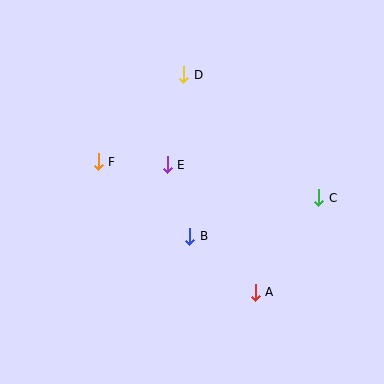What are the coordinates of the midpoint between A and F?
The midpoint between A and F is at (177, 227).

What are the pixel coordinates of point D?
Point D is at (184, 75).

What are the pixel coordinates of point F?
Point F is at (98, 162).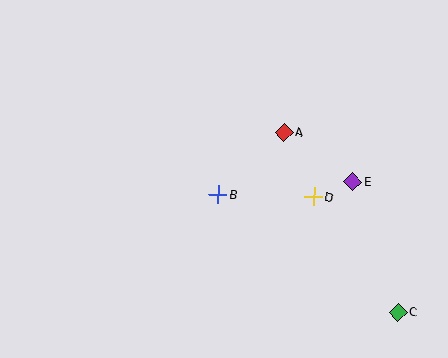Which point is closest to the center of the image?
Point B at (218, 194) is closest to the center.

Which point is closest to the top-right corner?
Point E is closest to the top-right corner.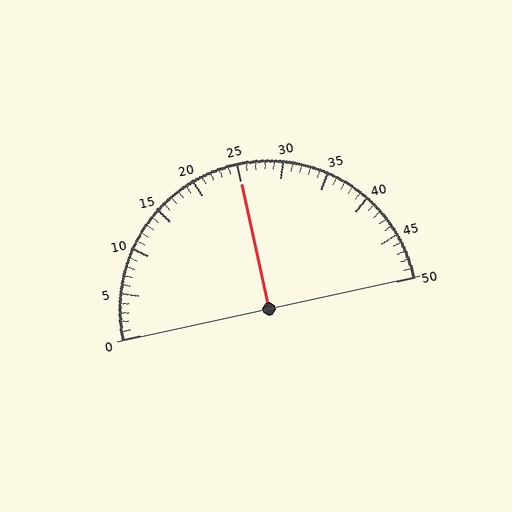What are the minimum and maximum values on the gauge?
The gauge ranges from 0 to 50.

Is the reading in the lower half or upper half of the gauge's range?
The reading is in the upper half of the range (0 to 50).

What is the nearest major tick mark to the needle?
The nearest major tick mark is 25.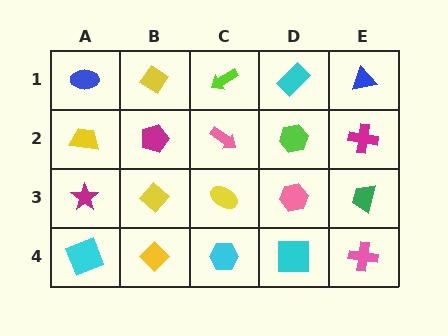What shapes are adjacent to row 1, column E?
A magenta cross (row 2, column E), a cyan rectangle (row 1, column D).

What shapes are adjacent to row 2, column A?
A blue ellipse (row 1, column A), a magenta star (row 3, column A), a magenta pentagon (row 2, column B).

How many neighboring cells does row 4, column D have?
3.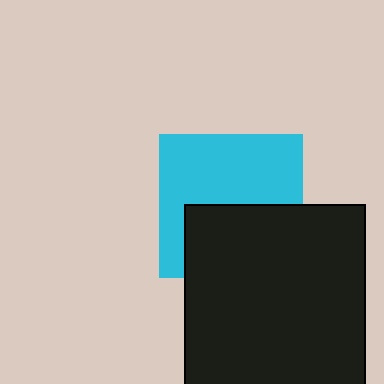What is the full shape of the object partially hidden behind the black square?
The partially hidden object is a cyan square.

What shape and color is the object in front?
The object in front is a black square.